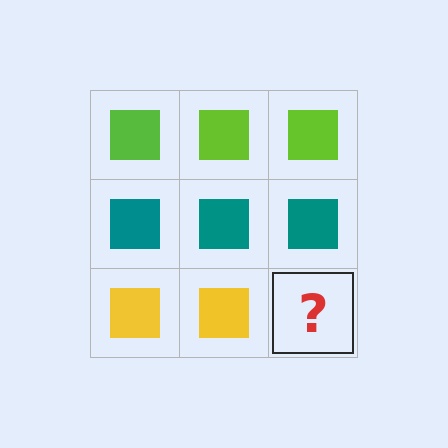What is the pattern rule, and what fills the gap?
The rule is that each row has a consistent color. The gap should be filled with a yellow square.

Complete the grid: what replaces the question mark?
The question mark should be replaced with a yellow square.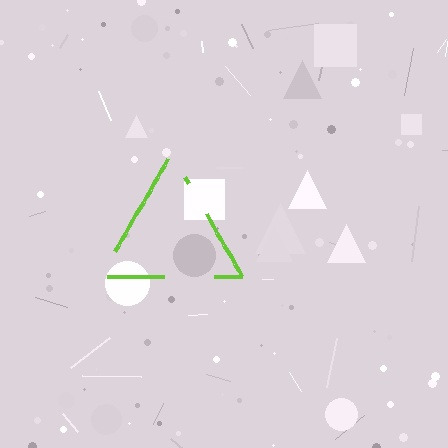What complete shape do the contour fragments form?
The contour fragments form a triangle.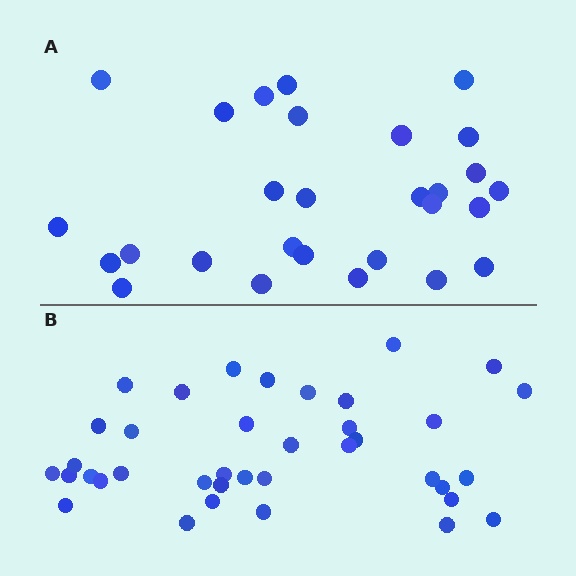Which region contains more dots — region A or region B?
Region B (the bottom region) has more dots.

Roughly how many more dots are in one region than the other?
Region B has roughly 10 or so more dots than region A.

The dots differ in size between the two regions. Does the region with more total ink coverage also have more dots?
No. Region A has more total ink coverage because its dots are larger, but region B actually contains more individual dots. Total area can be misleading — the number of items is what matters here.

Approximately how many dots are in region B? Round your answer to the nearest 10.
About 40 dots. (The exact count is 38, which rounds to 40.)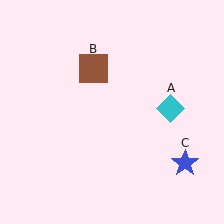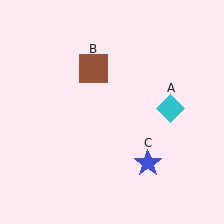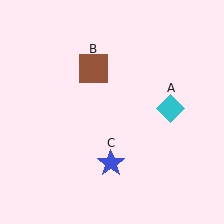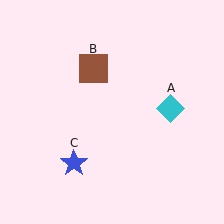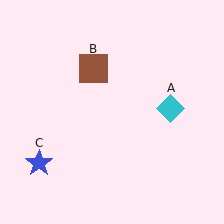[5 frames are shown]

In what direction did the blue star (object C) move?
The blue star (object C) moved left.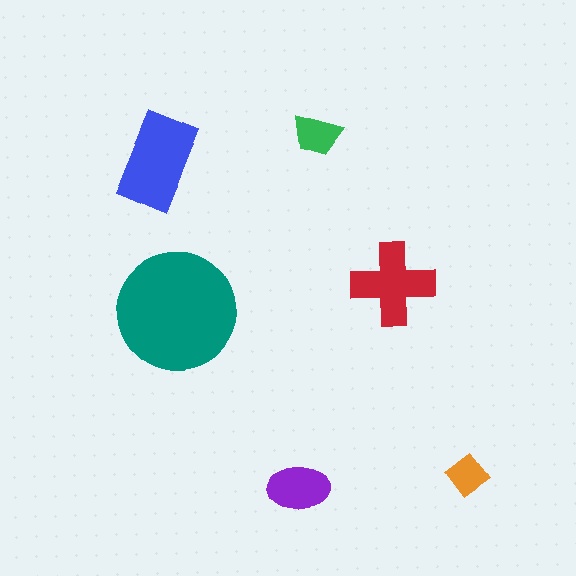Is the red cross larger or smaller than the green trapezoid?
Larger.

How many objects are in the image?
There are 6 objects in the image.